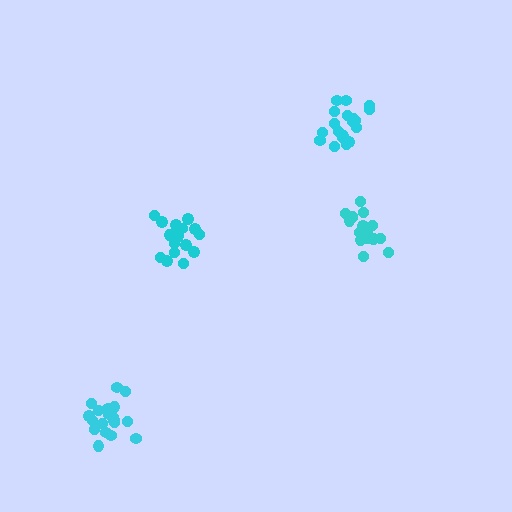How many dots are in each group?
Group 1: 19 dots, Group 2: 20 dots, Group 3: 19 dots, Group 4: 18 dots (76 total).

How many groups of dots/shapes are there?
There are 4 groups.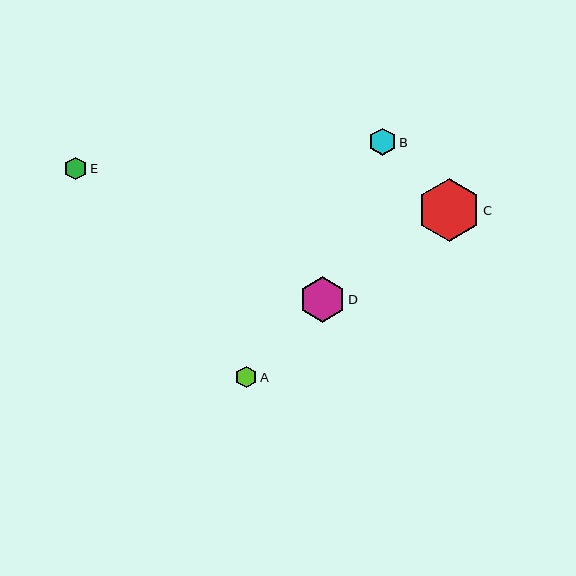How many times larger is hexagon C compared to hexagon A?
Hexagon C is approximately 2.9 times the size of hexagon A.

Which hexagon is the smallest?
Hexagon A is the smallest with a size of approximately 22 pixels.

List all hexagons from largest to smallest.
From largest to smallest: C, D, B, E, A.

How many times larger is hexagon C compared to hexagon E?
Hexagon C is approximately 2.8 times the size of hexagon E.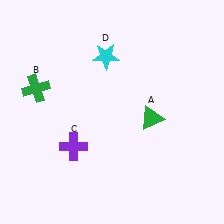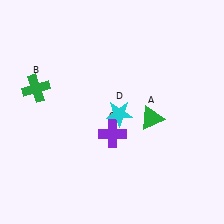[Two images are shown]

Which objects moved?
The objects that moved are: the purple cross (C), the cyan star (D).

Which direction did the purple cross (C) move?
The purple cross (C) moved right.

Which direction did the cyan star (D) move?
The cyan star (D) moved down.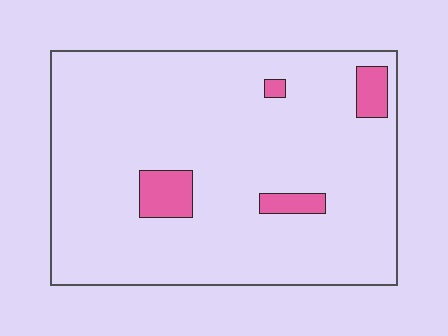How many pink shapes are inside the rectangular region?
4.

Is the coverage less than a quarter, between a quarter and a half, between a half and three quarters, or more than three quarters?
Less than a quarter.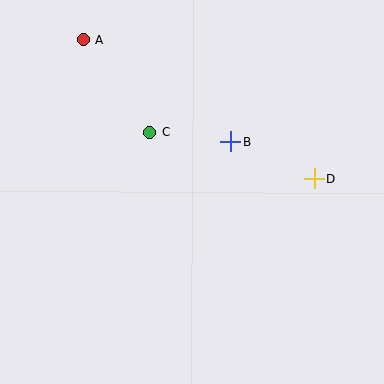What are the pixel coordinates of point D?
Point D is at (315, 179).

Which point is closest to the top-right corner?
Point D is closest to the top-right corner.